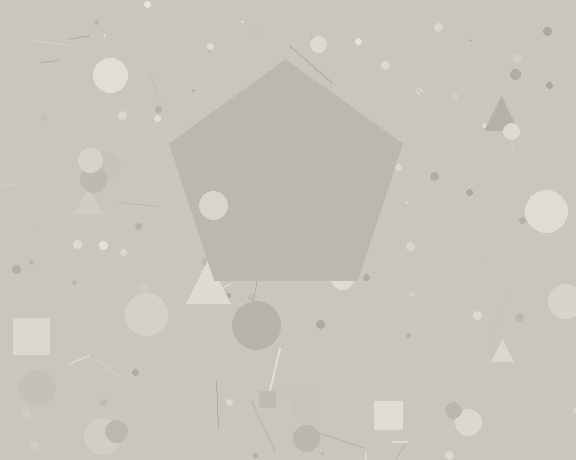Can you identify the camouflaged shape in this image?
The camouflaged shape is a pentagon.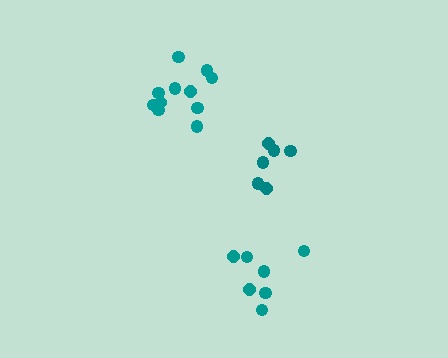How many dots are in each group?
Group 1: 6 dots, Group 2: 7 dots, Group 3: 11 dots (24 total).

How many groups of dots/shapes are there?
There are 3 groups.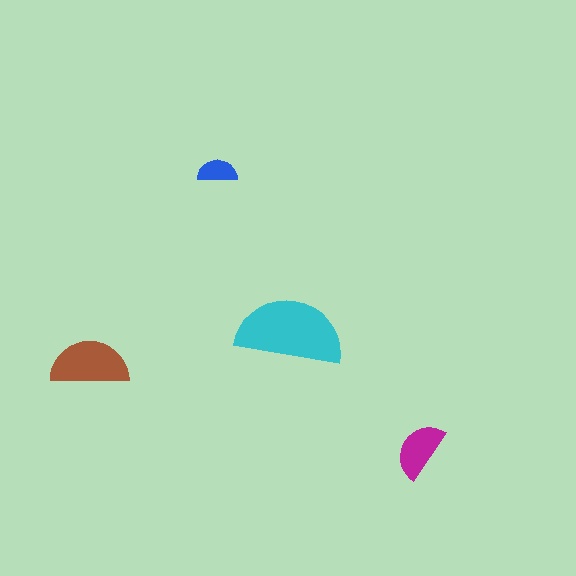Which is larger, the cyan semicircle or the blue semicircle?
The cyan one.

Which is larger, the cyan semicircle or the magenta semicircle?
The cyan one.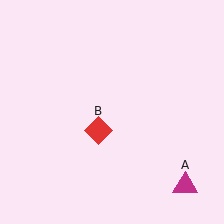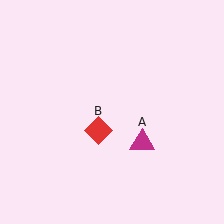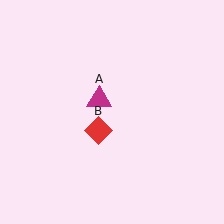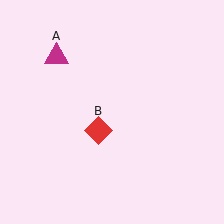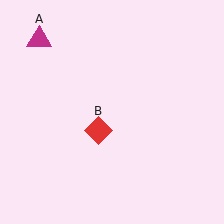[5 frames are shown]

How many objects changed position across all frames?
1 object changed position: magenta triangle (object A).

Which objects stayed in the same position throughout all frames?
Red diamond (object B) remained stationary.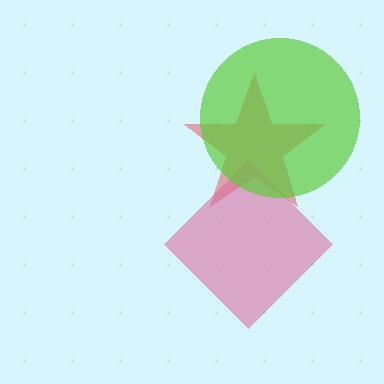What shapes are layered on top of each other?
The layered shapes are: a red star, a pink diamond, a lime circle.